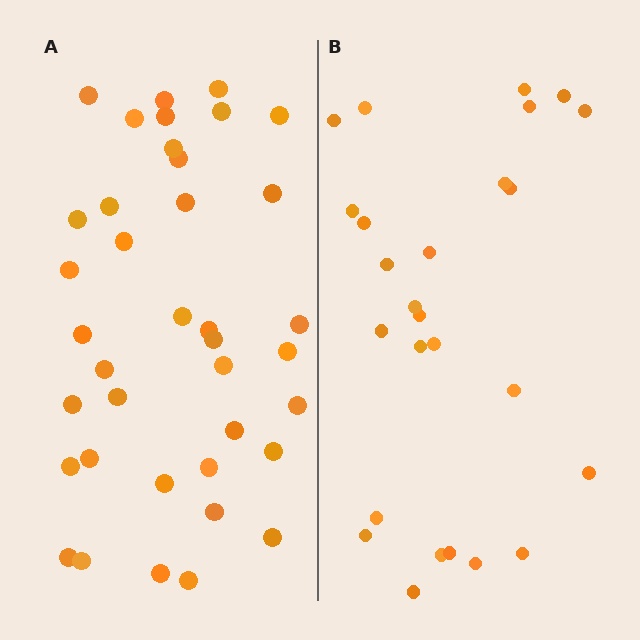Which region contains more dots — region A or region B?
Region A (the left region) has more dots.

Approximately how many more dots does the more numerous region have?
Region A has roughly 12 or so more dots than region B.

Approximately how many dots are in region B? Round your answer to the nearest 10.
About 30 dots. (The exact count is 26, which rounds to 30.)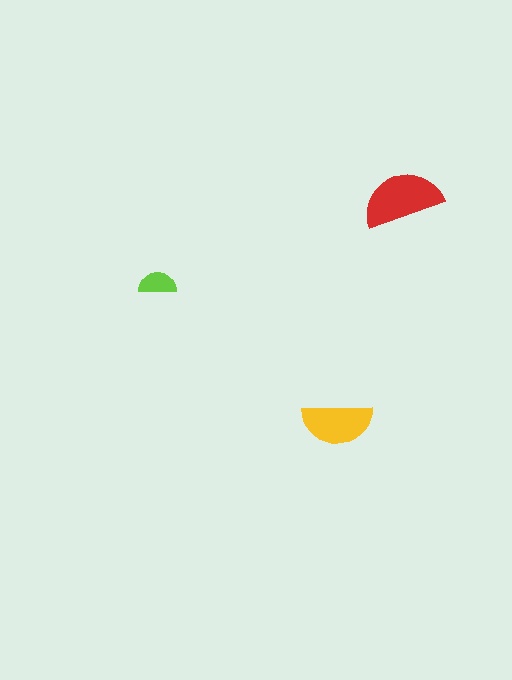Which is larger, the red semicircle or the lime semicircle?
The red one.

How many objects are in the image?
There are 3 objects in the image.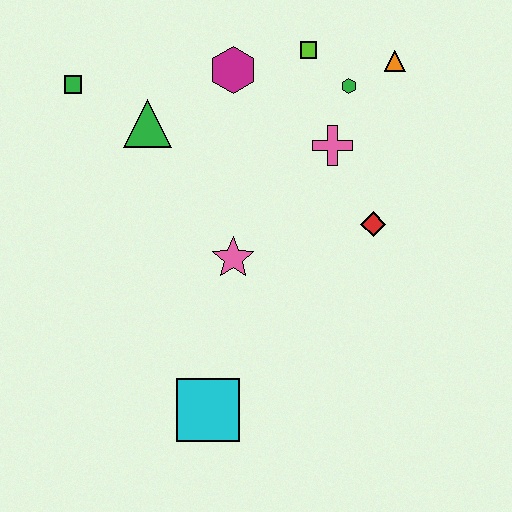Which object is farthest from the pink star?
The orange triangle is farthest from the pink star.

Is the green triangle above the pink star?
Yes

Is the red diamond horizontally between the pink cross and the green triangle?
No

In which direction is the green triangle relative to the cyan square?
The green triangle is above the cyan square.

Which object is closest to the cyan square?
The pink star is closest to the cyan square.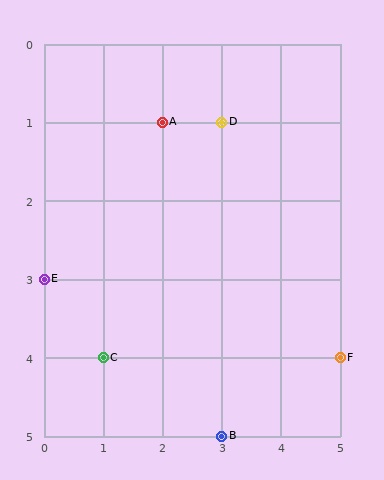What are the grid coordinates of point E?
Point E is at grid coordinates (0, 3).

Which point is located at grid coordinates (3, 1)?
Point D is at (3, 1).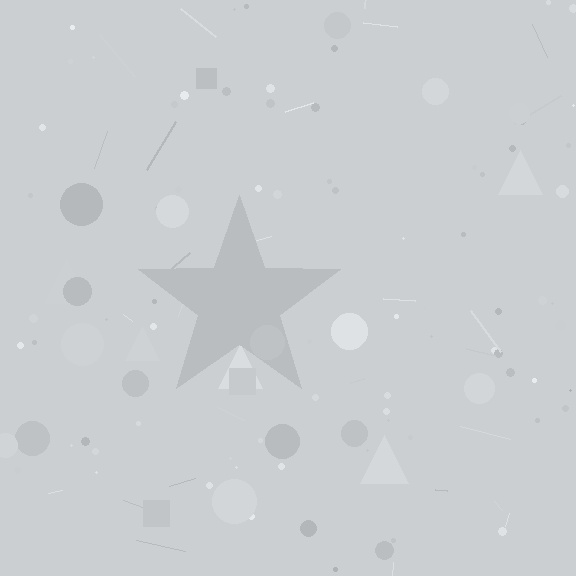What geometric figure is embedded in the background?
A star is embedded in the background.